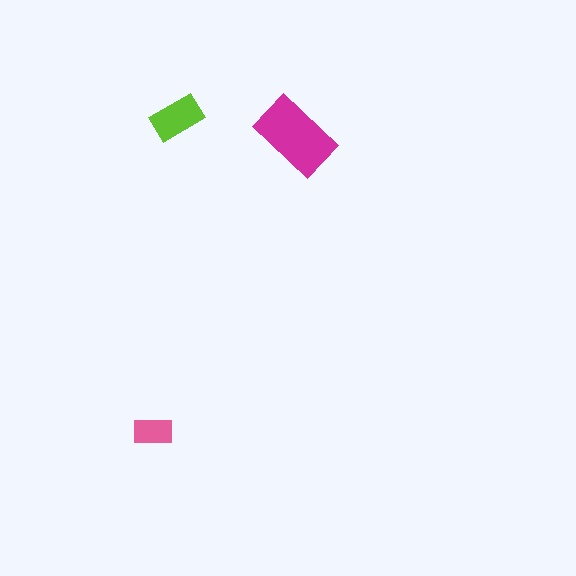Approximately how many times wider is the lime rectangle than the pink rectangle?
About 1.5 times wider.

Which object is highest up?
The lime rectangle is topmost.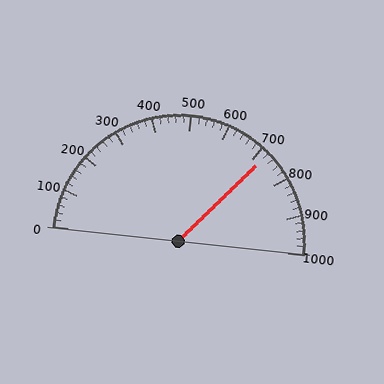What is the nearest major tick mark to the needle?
The nearest major tick mark is 700.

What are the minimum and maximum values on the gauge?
The gauge ranges from 0 to 1000.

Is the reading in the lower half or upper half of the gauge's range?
The reading is in the upper half of the range (0 to 1000).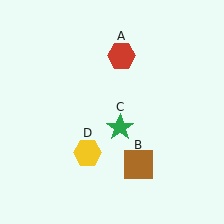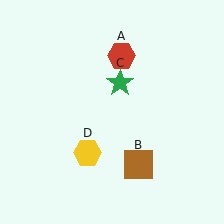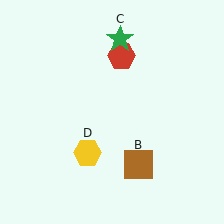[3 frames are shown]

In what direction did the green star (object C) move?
The green star (object C) moved up.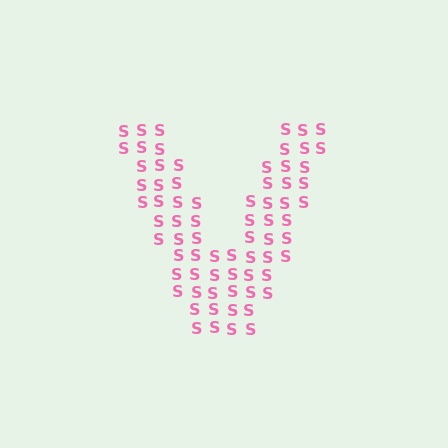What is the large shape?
The large shape is the letter V.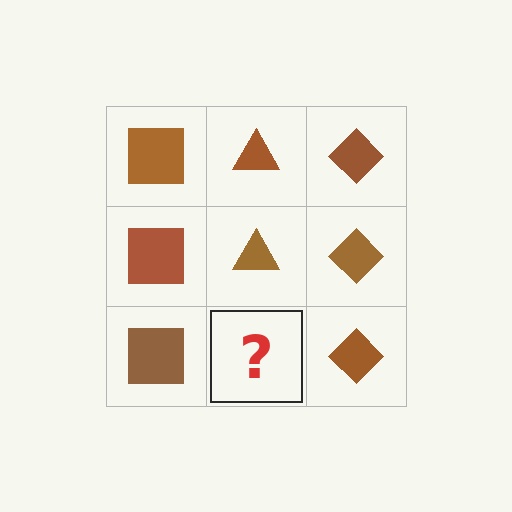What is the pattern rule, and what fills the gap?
The rule is that each column has a consistent shape. The gap should be filled with a brown triangle.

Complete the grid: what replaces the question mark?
The question mark should be replaced with a brown triangle.